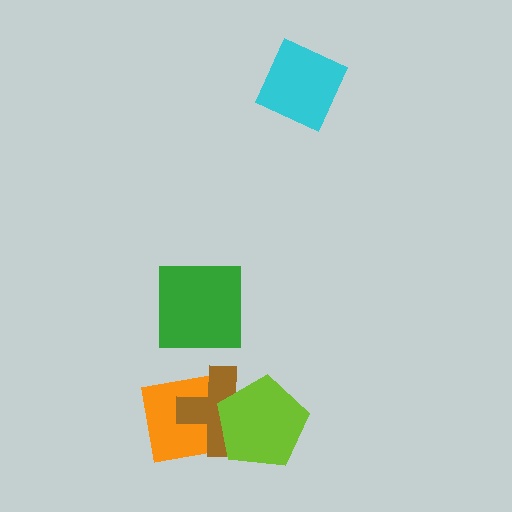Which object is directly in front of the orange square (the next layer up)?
The brown cross is directly in front of the orange square.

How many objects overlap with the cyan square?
0 objects overlap with the cyan square.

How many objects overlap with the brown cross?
2 objects overlap with the brown cross.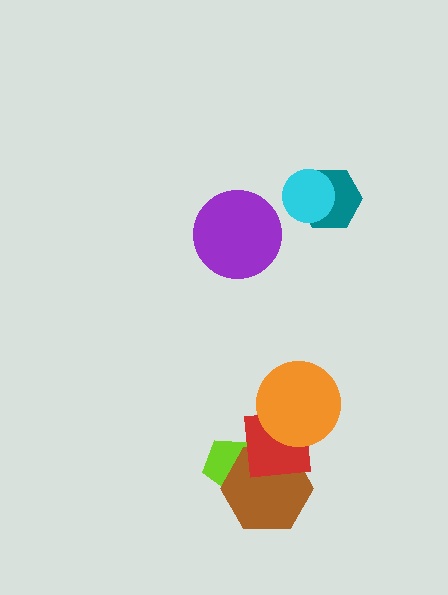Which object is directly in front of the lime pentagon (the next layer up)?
The brown hexagon is directly in front of the lime pentagon.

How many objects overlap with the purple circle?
0 objects overlap with the purple circle.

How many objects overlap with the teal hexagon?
1 object overlaps with the teal hexagon.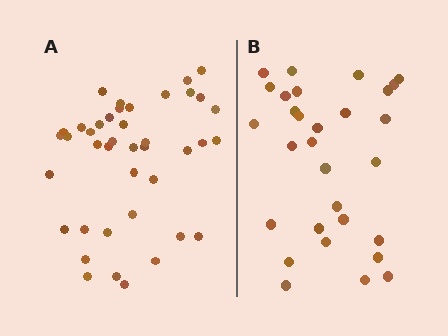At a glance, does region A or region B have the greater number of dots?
Region A (the left region) has more dots.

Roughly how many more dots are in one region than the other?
Region A has roughly 12 or so more dots than region B.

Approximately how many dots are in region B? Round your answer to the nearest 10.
About 30 dots.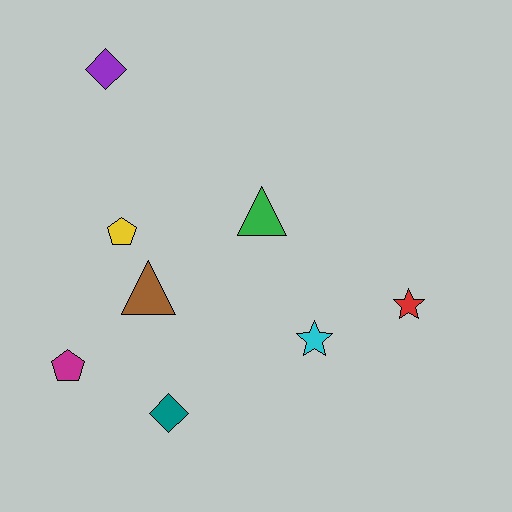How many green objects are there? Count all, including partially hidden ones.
There is 1 green object.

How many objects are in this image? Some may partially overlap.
There are 8 objects.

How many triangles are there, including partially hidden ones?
There are 2 triangles.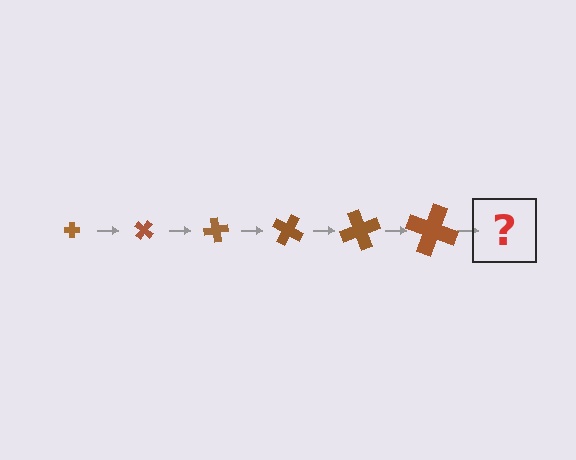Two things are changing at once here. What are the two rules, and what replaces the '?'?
The two rules are that the cross grows larger each step and it rotates 40 degrees each step. The '?' should be a cross, larger than the previous one and rotated 240 degrees from the start.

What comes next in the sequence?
The next element should be a cross, larger than the previous one and rotated 240 degrees from the start.